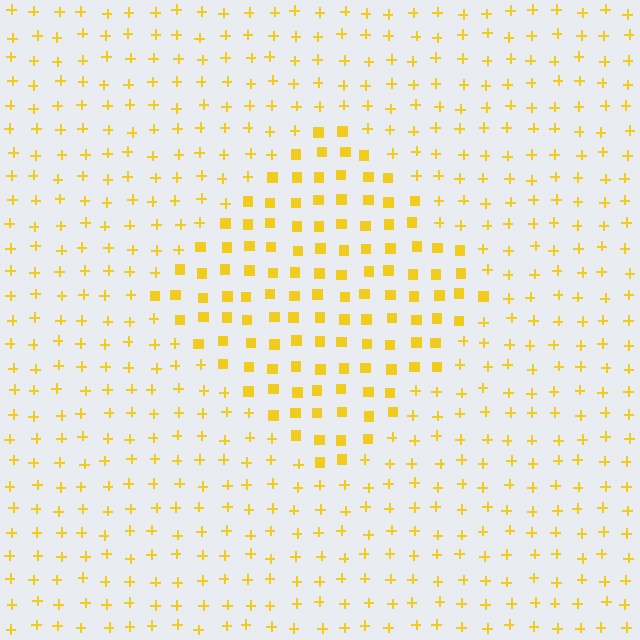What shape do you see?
I see a diamond.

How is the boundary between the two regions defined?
The boundary is defined by a change in element shape: squares inside vs. plus signs outside. All elements share the same color and spacing.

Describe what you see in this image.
The image is filled with small yellow elements arranged in a uniform grid. A diamond-shaped region contains squares, while the surrounding area contains plus signs. The boundary is defined purely by the change in element shape.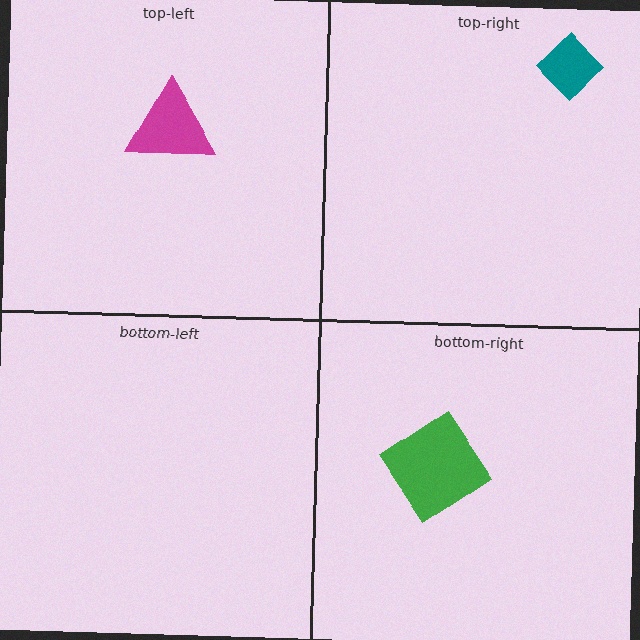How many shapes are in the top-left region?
1.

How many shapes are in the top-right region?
1.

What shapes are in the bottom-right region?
The green diamond.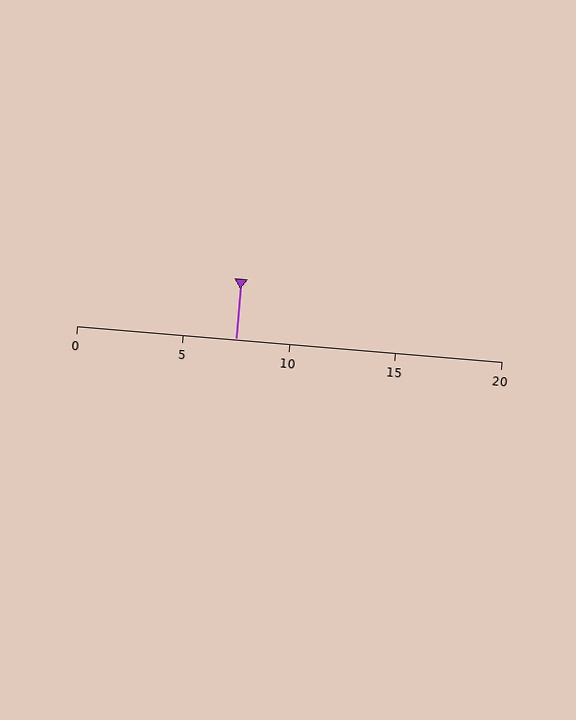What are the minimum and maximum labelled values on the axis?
The axis runs from 0 to 20.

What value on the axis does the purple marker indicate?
The marker indicates approximately 7.5.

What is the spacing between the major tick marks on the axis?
The major ticks are spaced 5 apart.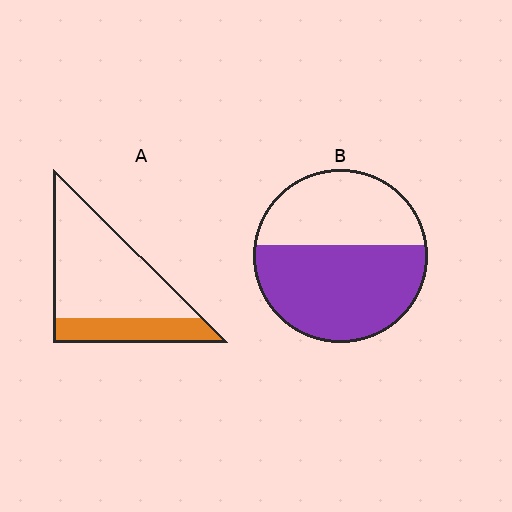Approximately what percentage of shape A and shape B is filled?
A is approximately 25% and B is approximately 60%.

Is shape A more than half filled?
No.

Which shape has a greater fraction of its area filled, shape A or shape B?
Shape B.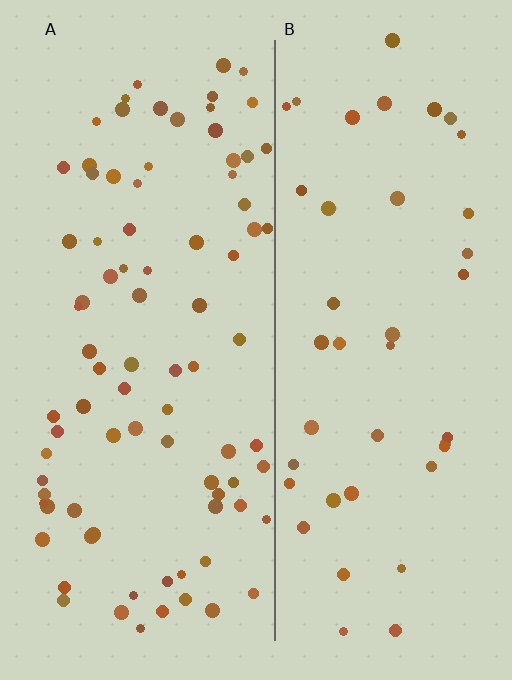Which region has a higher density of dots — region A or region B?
A (the left).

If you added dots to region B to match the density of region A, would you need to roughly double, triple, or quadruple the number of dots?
Approximately double.